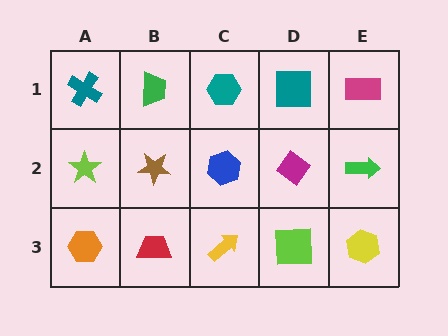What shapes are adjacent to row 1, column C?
A blue hexagon (row 2, column C), a green trapezoid (row 1, column B), a teal square (row 1, column D).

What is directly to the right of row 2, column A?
A brown star.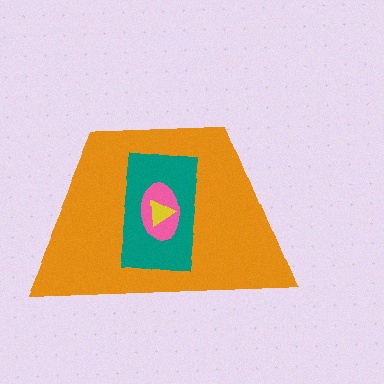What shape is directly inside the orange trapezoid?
The teal rectangle.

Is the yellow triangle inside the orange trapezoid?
Yes.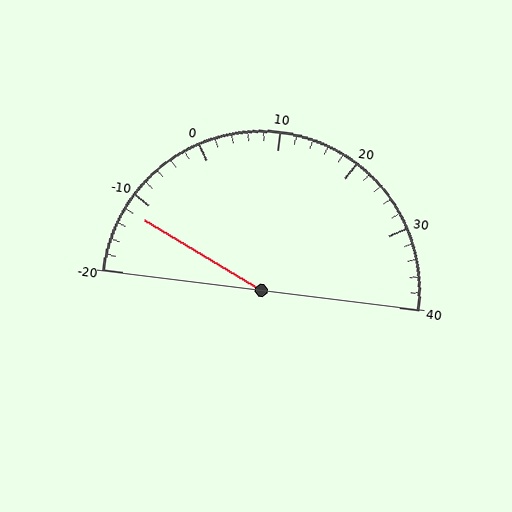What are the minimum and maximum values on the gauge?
The gauge ranges from -20 to 40.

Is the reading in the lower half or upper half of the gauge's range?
The reading is in the lower half of the range (-20 to 40).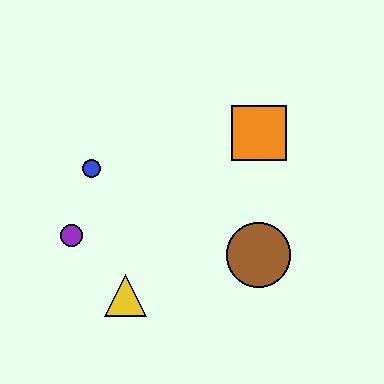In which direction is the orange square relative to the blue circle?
The orange square is to the right of the blue circle.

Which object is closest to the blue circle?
The purple circle is closest to the blue circle.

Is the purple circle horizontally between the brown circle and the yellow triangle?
No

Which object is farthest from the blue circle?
The brown circle is farthest from the blue circle.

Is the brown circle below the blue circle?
Yes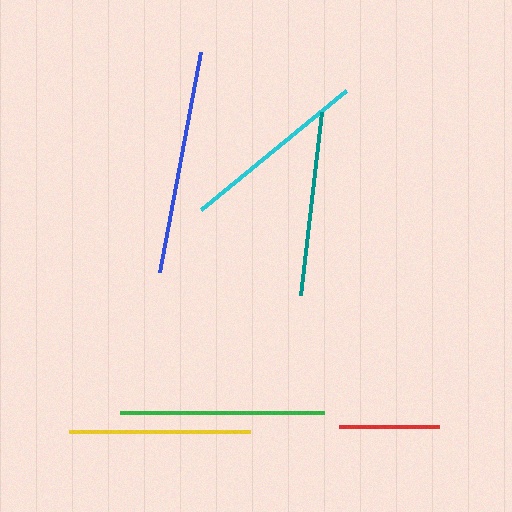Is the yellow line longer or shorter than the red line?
The yellow line is longer than the red line.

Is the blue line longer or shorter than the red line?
The blue line is longer than the red line.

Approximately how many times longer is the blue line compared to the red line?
The blue line is approximately 2.2 times the length of the red line.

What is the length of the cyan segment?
The cyan segment is approximately 188 pixels long.